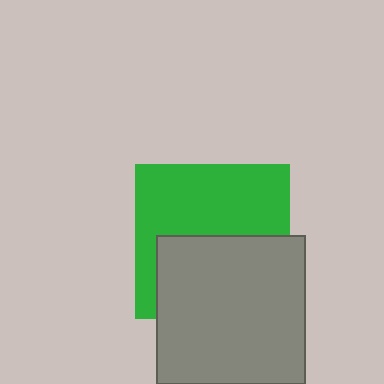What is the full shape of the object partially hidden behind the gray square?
The partially hidden object is a green square.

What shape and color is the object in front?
The object in front is a gray square.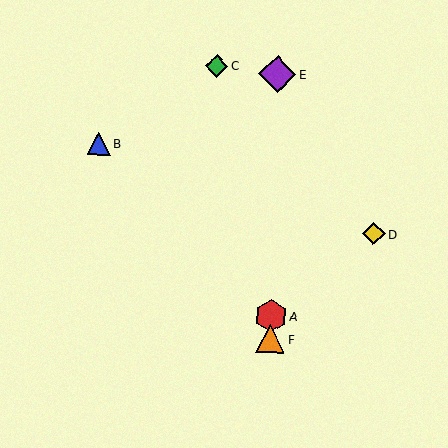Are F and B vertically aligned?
No, F is at x≈270 and B is at x≈99.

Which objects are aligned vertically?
Objects A, E, F are aligned vertically.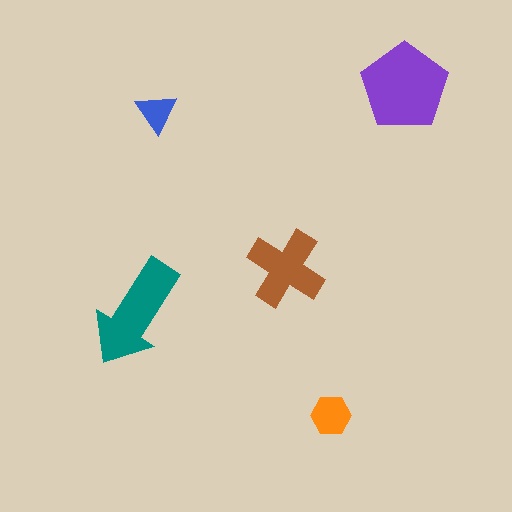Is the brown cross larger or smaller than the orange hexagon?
Larger.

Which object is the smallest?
The blue triangle.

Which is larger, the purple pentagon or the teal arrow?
The purple pentagon.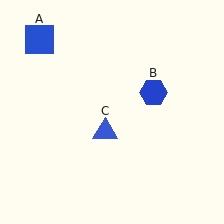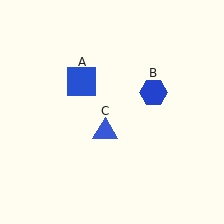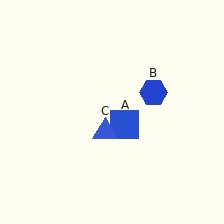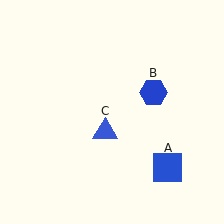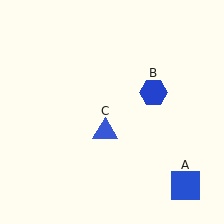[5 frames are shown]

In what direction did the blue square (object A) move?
The blue square (object A) moved down and to the right.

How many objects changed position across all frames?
1 object changed position: blue square (object A).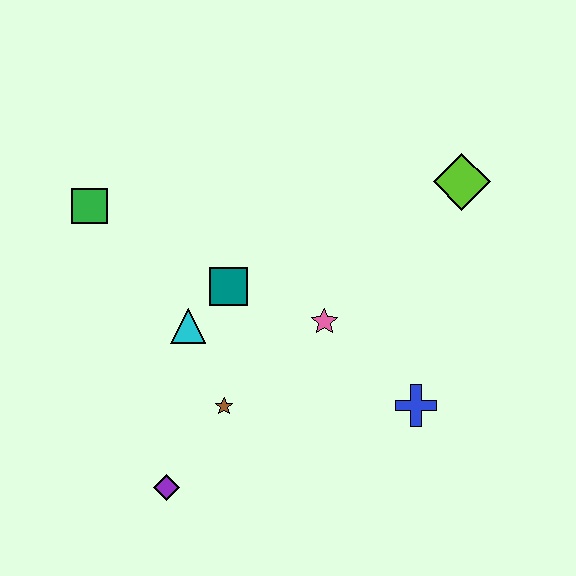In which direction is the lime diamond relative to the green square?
The lime diamond is to the right of the green square.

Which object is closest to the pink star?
The teal square is closest to the pink star.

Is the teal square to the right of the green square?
Yes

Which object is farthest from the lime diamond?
The purple diamond is farthest from the lime diamond.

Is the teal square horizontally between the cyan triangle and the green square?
No